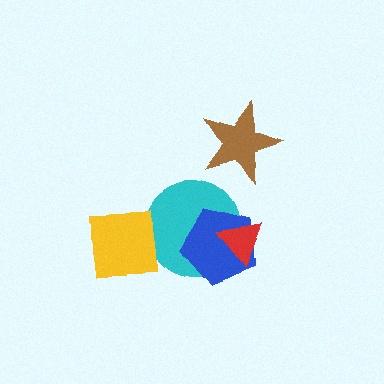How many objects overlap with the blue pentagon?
2 objects overlap with the blue pentagon.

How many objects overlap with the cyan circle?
2 objects overlap with the cyan circle.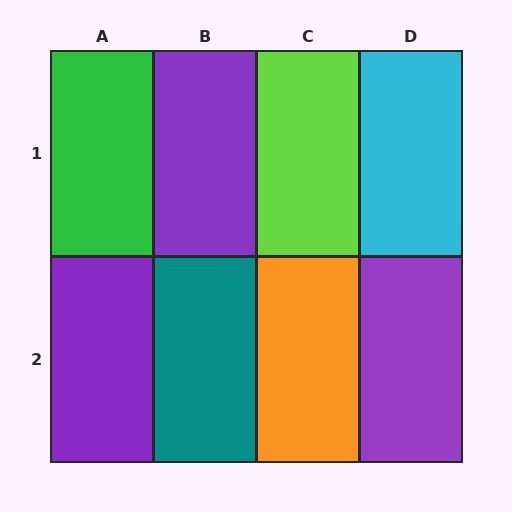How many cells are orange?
1 cell is orange.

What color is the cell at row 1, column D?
Cyan.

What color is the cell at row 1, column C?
Lime.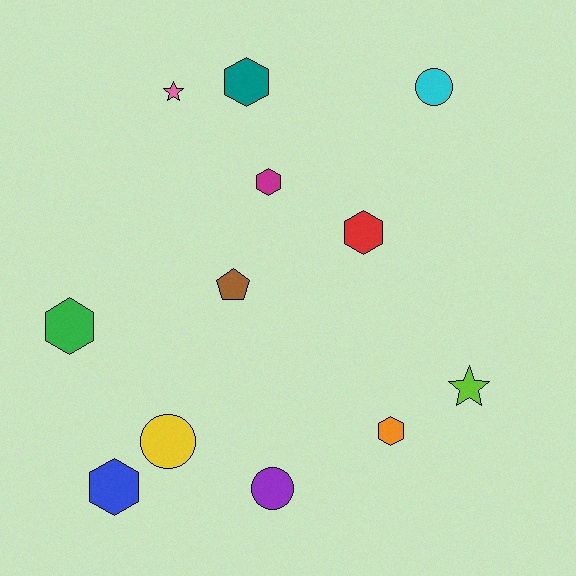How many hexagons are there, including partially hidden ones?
There are 6 hexagons.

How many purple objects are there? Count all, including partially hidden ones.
There is 1 purple object.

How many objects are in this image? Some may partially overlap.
There are 12 objects.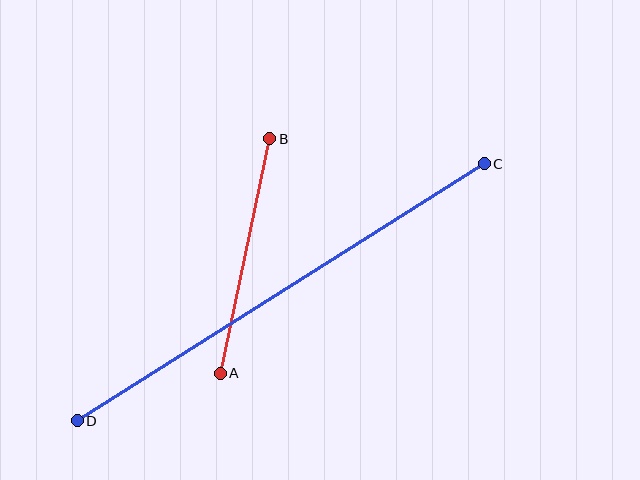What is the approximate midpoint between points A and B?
The midpoint is at approximately (245, 256) pixels.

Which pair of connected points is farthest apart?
Points C and D are farthest apart.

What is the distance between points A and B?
The distance is approximately 240 pixels.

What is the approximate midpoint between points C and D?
The midpoint is at approximately (281, 292) pixels.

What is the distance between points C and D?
The distance is approximately 481 pixels.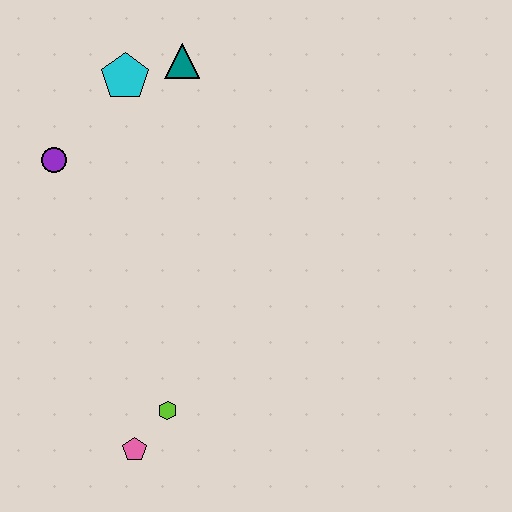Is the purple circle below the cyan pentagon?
Yes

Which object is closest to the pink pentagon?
The lime hexagon is closest to the pink pentagon.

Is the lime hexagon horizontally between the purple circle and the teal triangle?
Yes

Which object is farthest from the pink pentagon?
The teal triangle is farthest from the pink pentagon.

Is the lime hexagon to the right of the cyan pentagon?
Yes